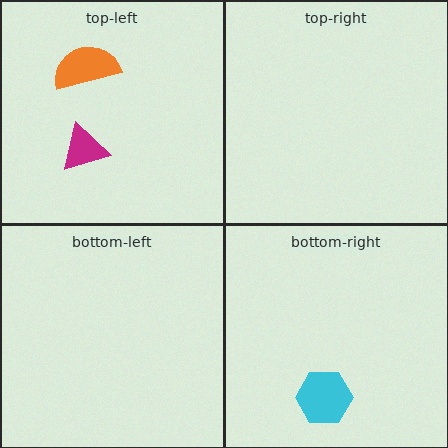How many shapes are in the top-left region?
2.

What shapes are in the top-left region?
The magenta triangle, the orange semicircle.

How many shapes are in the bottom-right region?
1.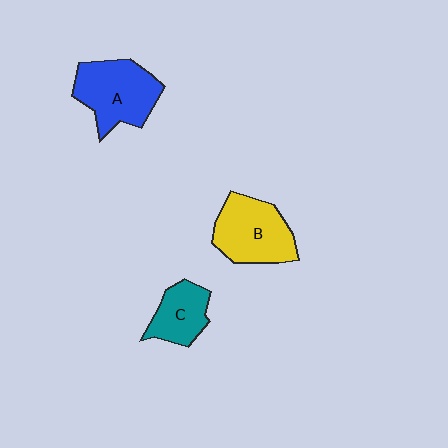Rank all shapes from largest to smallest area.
From largest to smallest: A (blue), B (yellow), C (teal).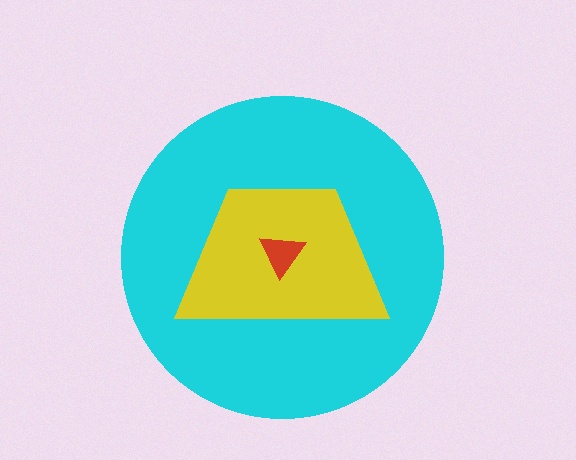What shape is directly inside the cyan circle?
The yellow trapezoid.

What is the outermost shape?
The cyan circle.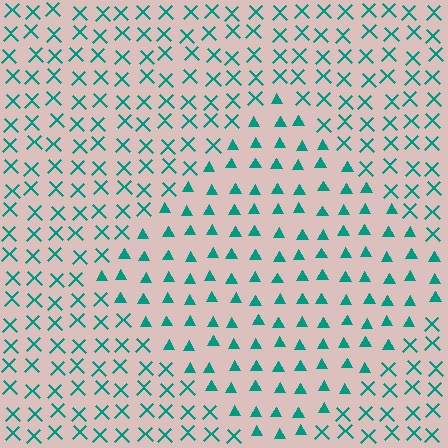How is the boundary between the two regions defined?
The boundary is defined by a change in element shape: triangles inside vs. X marks outside. All elements share the same color and spacing.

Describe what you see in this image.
The image is filled with small teal elements arranged in a uniform grid. A diamond-shaped region contains triangles, while the surrounding area contains X marks. The boundary is defined purely by the change in element shape.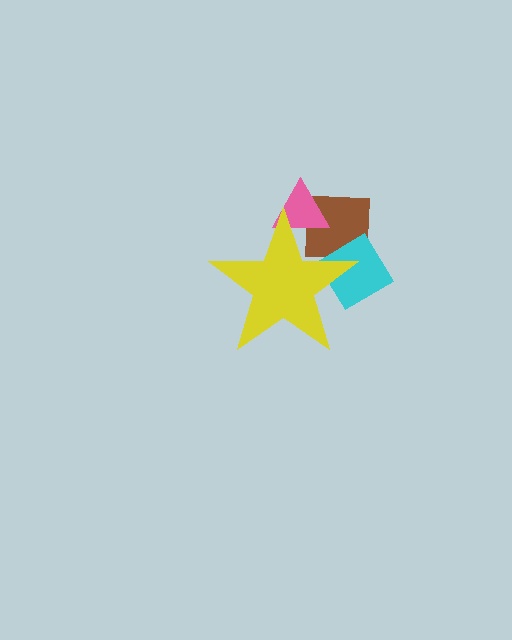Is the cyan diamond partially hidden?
Yes, the cyan diamond is partially hidden behind the yellow star.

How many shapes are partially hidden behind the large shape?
3 shapes are partially hidden.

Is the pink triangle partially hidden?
Yes, the pink triangle is partially hidden behind the yellow star.